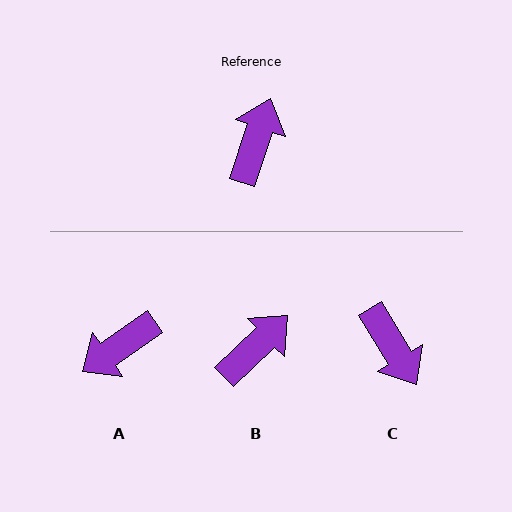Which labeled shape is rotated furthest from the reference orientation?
A, about 143 degrees away.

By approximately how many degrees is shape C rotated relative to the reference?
Approximately 130 degrees clockwise.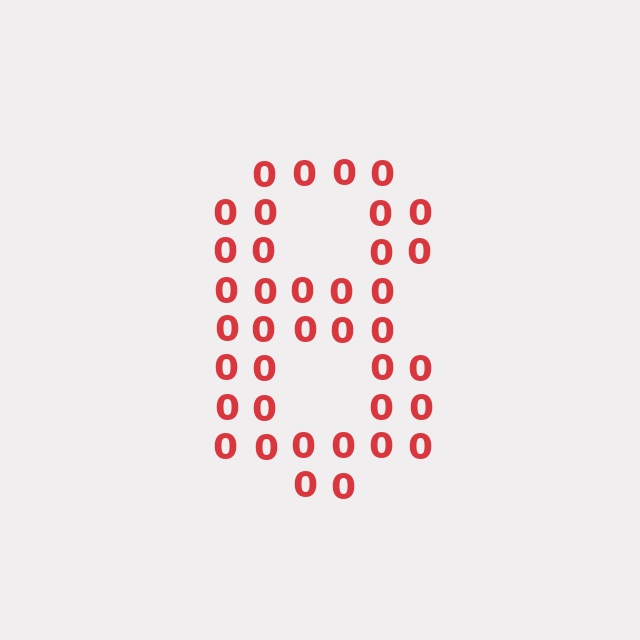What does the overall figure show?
The overall figure shows the digit 8.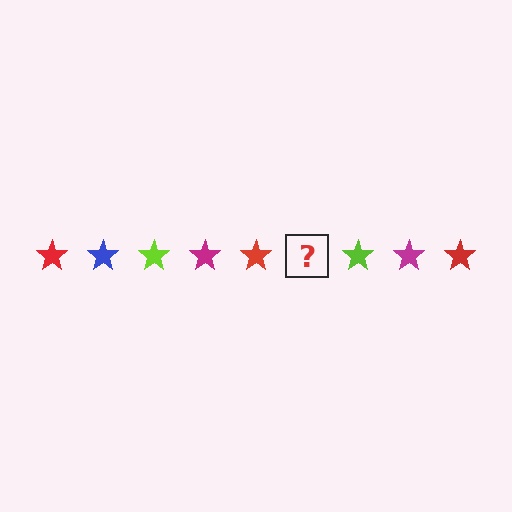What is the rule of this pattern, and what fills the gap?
The rule is that the pattern cycles through red, blue, lime, magenta stars. The gap should be filled with a blue star.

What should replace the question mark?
The question mark should be replaced with a blue star.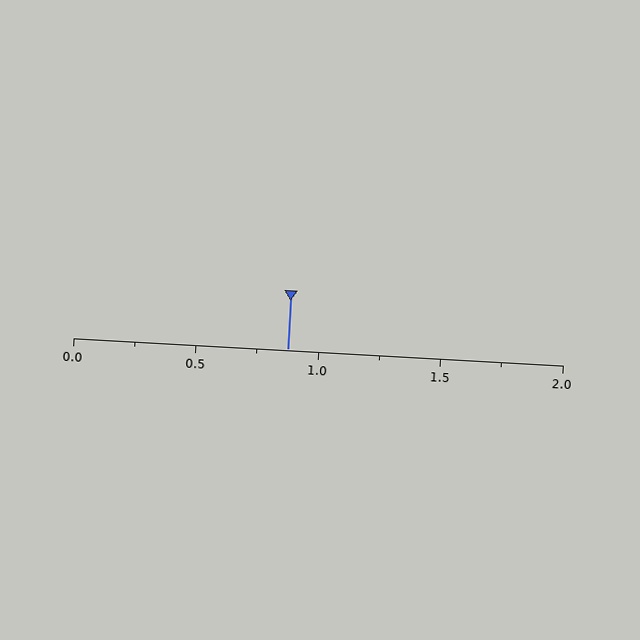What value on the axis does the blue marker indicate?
The marker indicates approximately 0.88.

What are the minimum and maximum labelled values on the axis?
The axis runs from 0.0 to 2.0.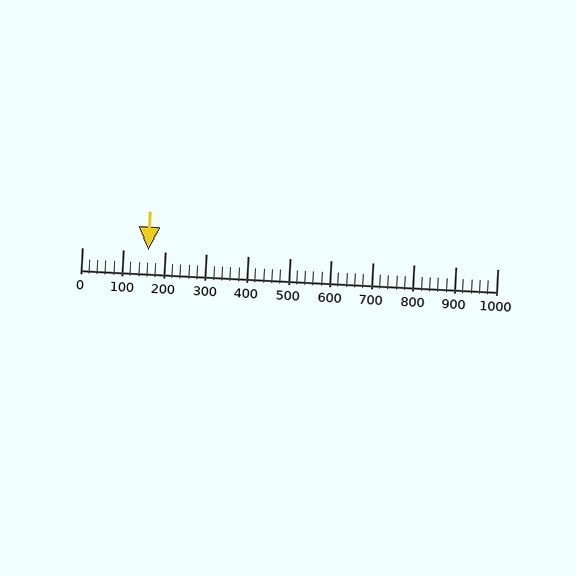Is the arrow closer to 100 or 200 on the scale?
The arrow is closer to 200.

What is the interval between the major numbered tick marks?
The major tick marks are spaced 100 units apart.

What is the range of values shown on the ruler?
The ruler shows values from 0 to 1000.